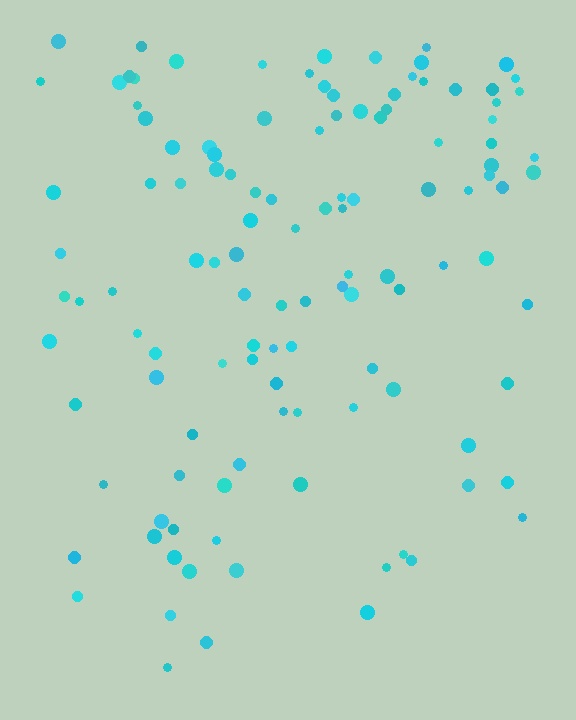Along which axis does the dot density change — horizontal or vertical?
Vertical.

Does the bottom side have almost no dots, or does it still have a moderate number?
Still a moderate number, just noticeably fewer than the top.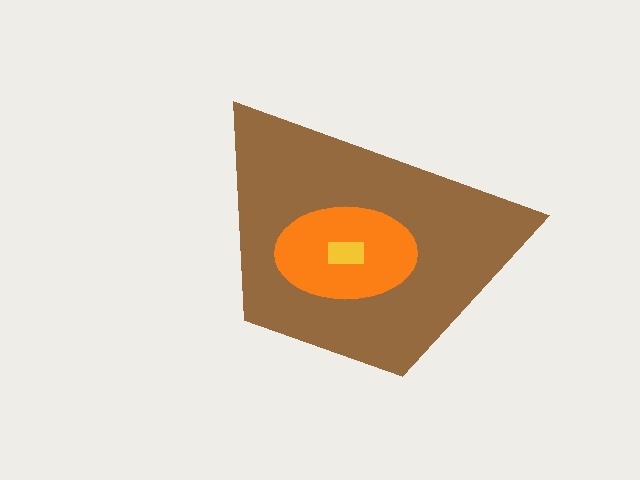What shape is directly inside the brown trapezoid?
The orange ellipse.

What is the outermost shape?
The brown trapezoid.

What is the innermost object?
The yellow rectangle.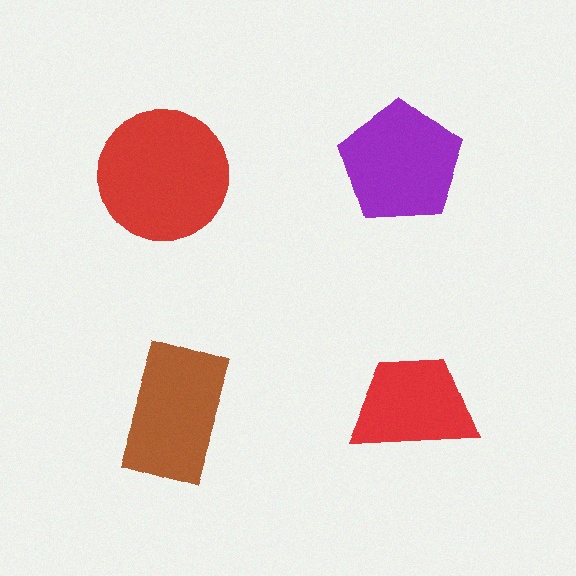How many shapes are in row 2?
2 shapes.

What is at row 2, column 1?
A brown rectangle.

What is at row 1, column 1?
A red circle.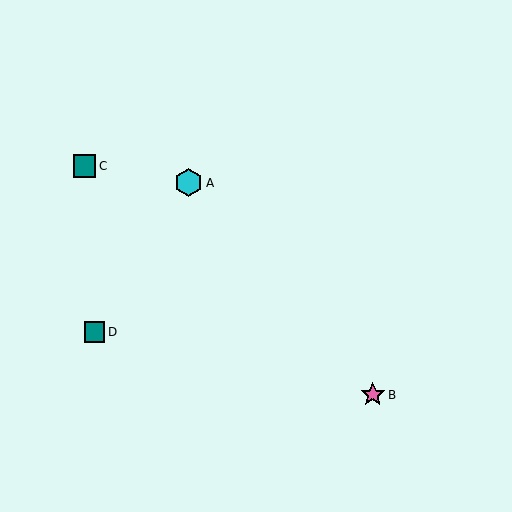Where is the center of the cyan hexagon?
The center of the cyan hexagon is at (188, 183).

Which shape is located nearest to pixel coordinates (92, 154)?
The teal square (labeled C) at (85, 166) is nearest to that location.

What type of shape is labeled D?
Shape D is a teal square.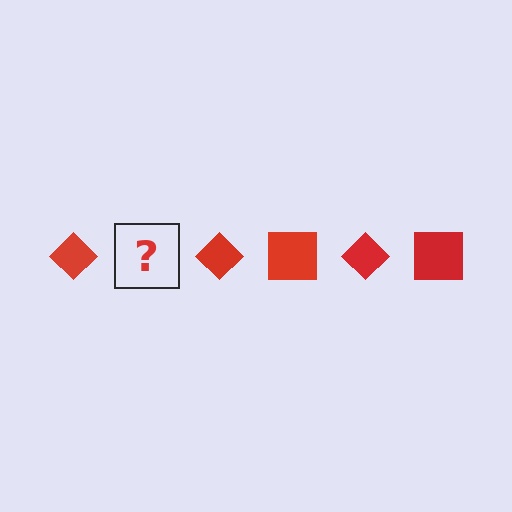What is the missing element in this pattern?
The missing element is a red square.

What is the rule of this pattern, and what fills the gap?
The rule is that the pattern cycles through diamond, square shapes in red. The gap should be filled with a red square.